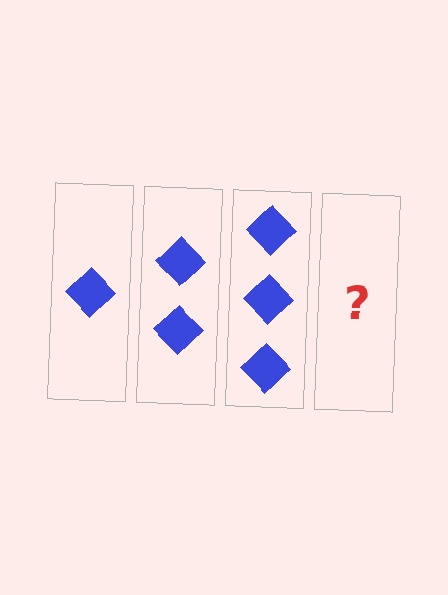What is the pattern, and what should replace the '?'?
The pattern is that each step adds one more diamond. The '?' should be 4 diamonds.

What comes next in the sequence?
The next element should be 4 diamonds.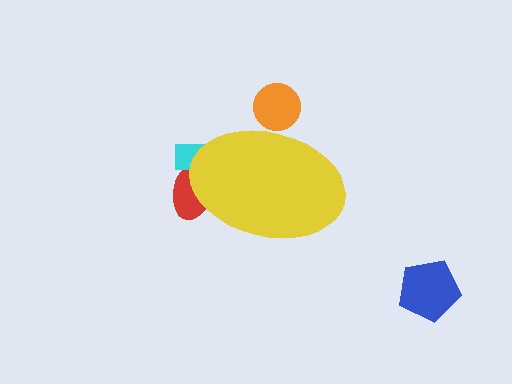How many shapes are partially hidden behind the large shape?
3 shapes are partially hidden.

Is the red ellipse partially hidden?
Yes, the red ellipse is partially hidden behind the yellow ellipse.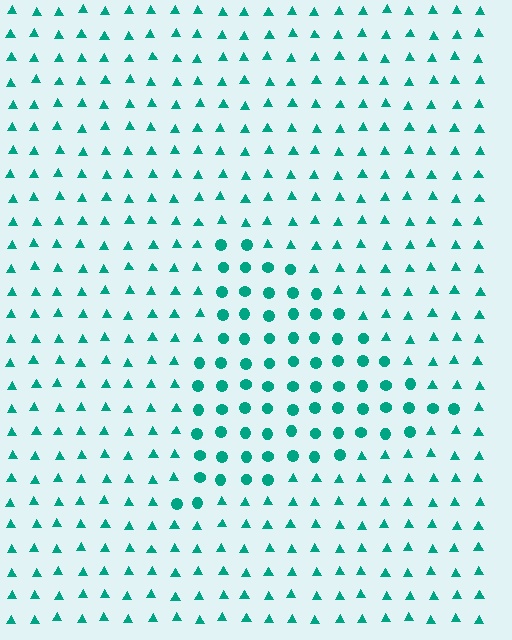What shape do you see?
I see a triangle.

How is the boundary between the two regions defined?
The boundary is defined by a change in element shape: circles inside vs. triangles outside. All elements share the same color and spacing.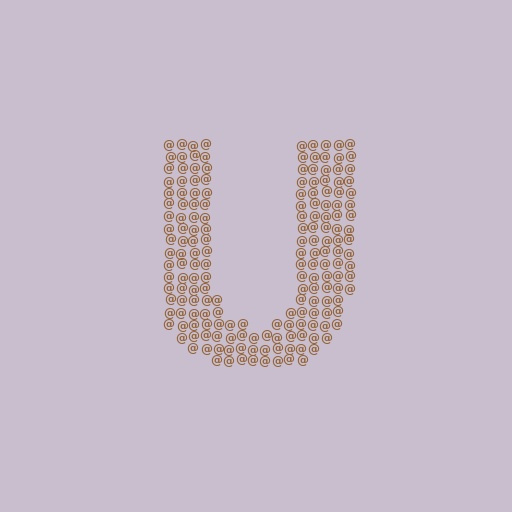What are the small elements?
The small elements are at signs.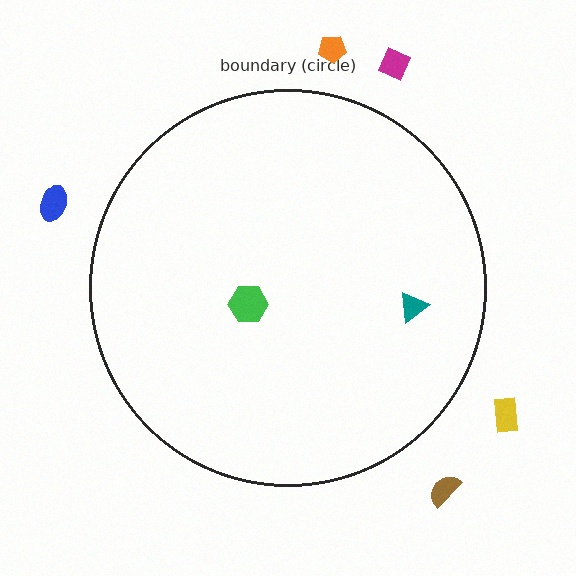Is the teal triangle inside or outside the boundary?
Inside.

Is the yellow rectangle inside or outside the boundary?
Outside.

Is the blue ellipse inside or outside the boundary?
Outside.